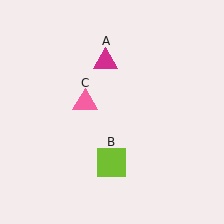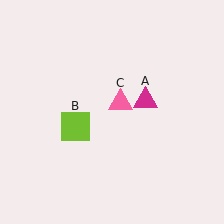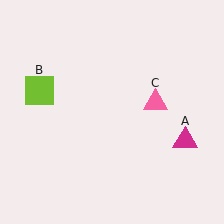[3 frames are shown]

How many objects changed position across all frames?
3 objects changed position: magenta triangle (object A), lime square (object B), pink triangle (object C).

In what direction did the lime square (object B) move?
The lime square (object B) moved up and to the left.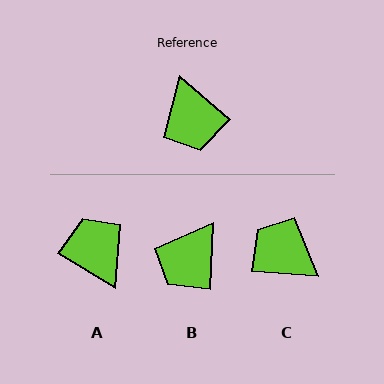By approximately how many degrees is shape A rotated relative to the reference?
Approximately 170 degrees clockwise.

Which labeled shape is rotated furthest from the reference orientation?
A, about 170 degrees away.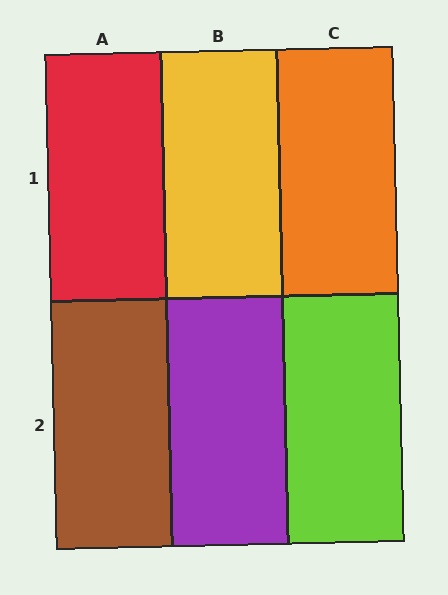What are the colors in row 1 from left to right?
Red, yellow, orange.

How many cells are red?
1 cell is red.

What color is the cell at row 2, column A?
Brown.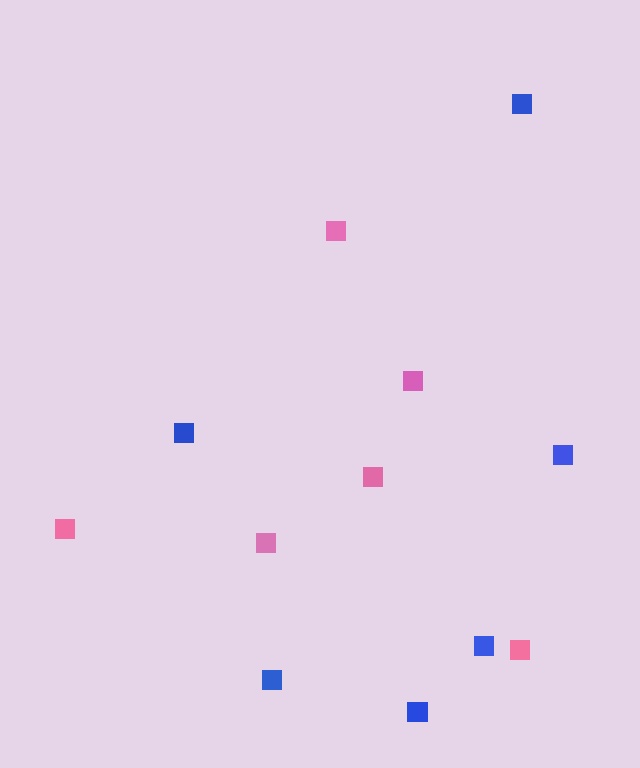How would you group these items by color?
There are 2 groups: one group of blue squares (6) and one group of pink squares (6).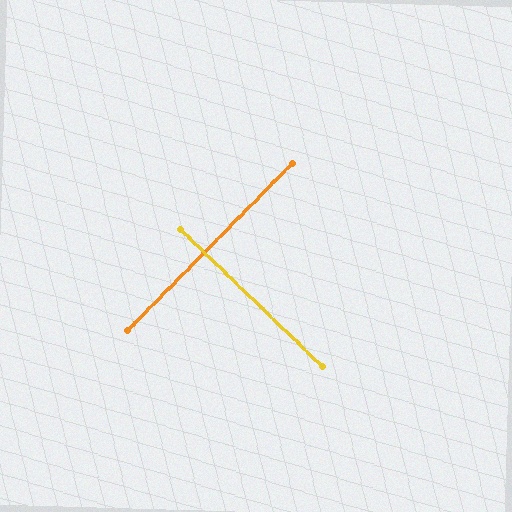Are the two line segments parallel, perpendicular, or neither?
Perpendicular — they meet at approximately 89°.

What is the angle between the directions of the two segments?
Approximately 89 degrees.